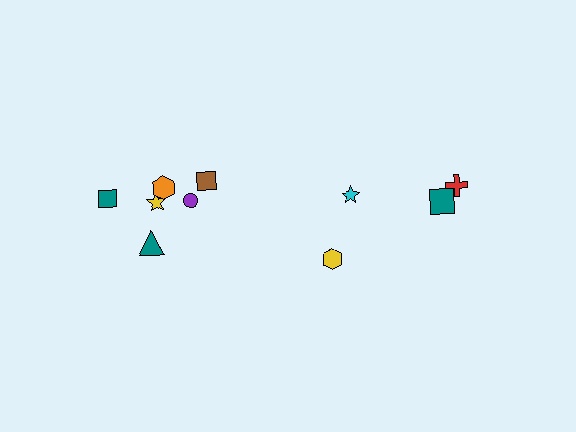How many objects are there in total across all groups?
There are 10 objects.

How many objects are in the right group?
There are 4 objects.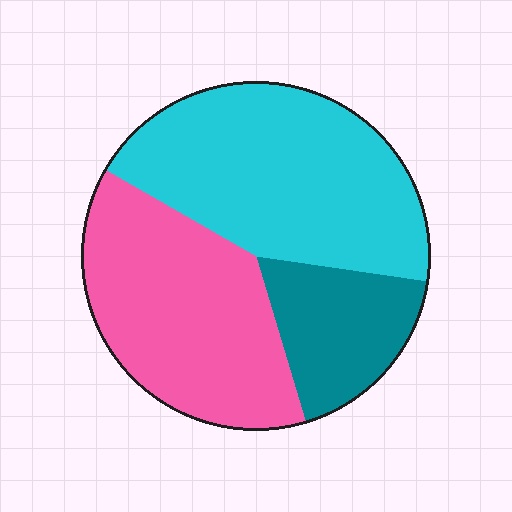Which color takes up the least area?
Teal, at roughly 20%.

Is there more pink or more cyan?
Cyan.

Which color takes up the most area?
Cyan, at roughly 45%.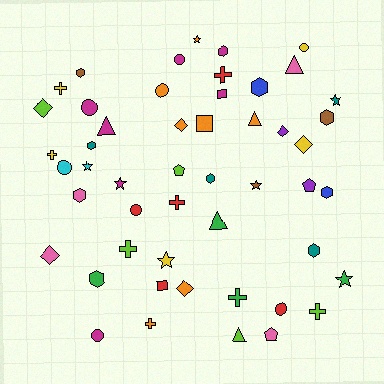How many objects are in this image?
There are 50 objects.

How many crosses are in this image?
There are 8 crosses.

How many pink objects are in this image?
There are 4 pink objects.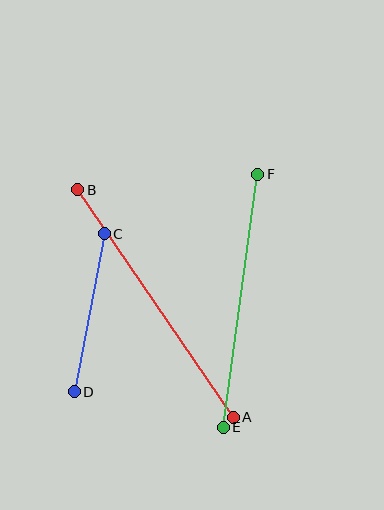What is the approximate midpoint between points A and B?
The midpoint is at approximately (155, 304) pixels.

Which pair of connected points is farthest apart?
Points A and B are farthest apart.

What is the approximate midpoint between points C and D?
The midpoint is at approximately (89, 313) pixels.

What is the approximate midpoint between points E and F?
The midpoint is at approximately (241, 301) pixels.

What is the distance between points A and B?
The distance is approximately 276 pixels.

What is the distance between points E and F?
The distance is approximately 255 pixels.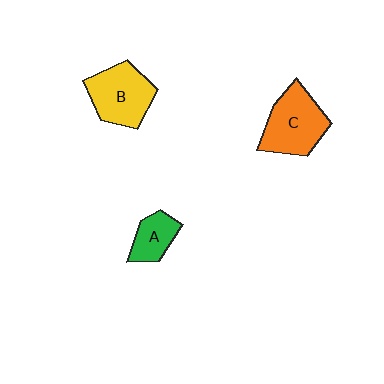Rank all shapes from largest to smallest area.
From largest to smallest: C (orange), B (yellow), A (green).